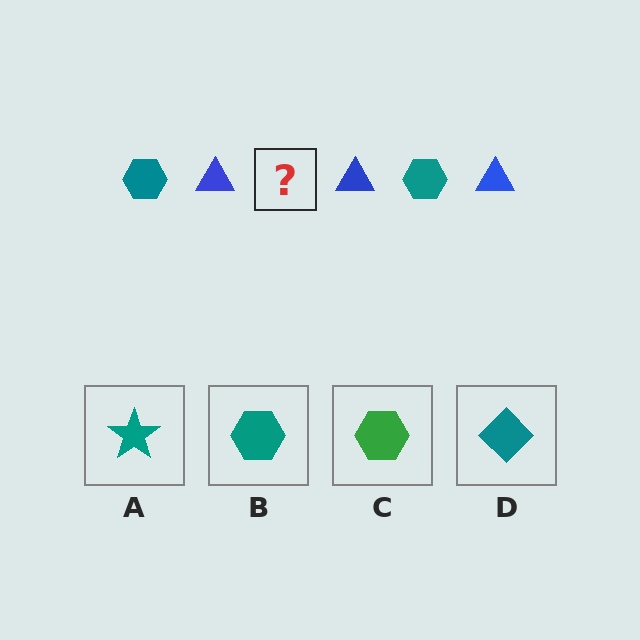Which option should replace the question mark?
Option B.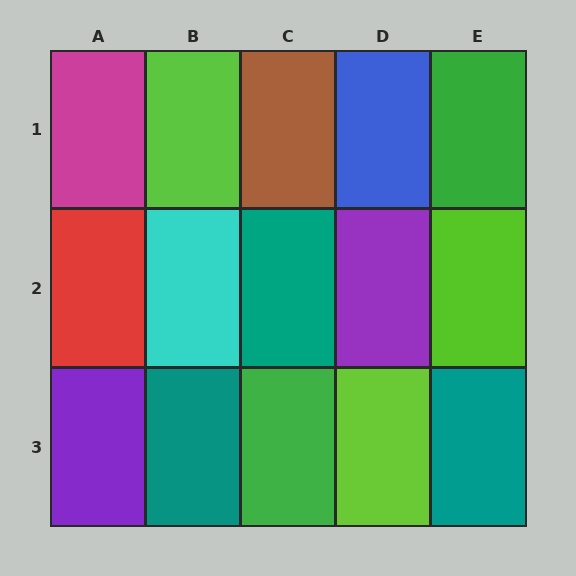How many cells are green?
2 cells are green.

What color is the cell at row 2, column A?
Red.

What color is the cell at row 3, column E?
Teal.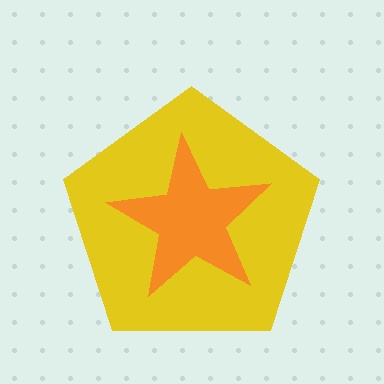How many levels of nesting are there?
2.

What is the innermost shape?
The orange star.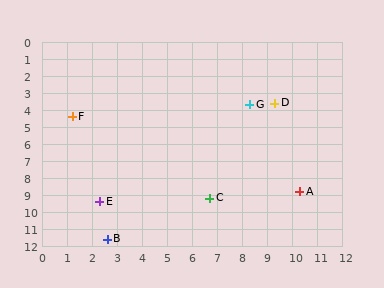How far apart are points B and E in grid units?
Points B and E are about 2.2 grid units apart.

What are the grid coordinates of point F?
Point F is at approximately (1.2, 4.4).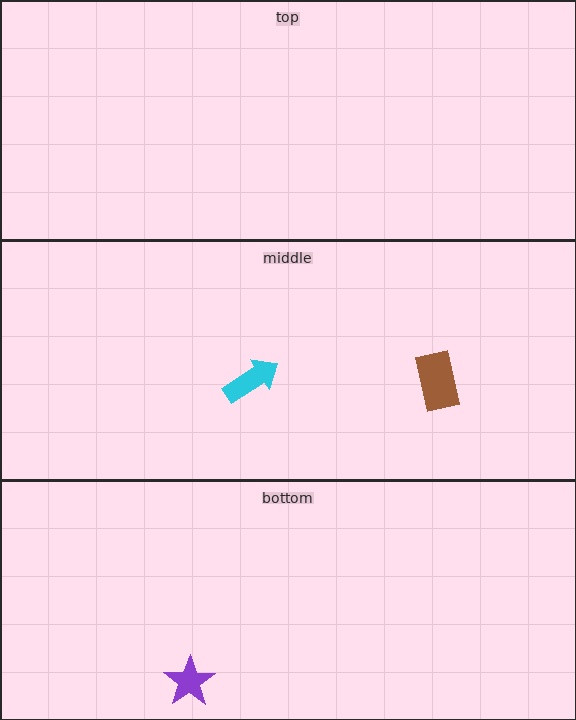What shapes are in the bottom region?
The purple star.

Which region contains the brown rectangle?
The middle region.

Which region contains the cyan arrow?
The middle region.